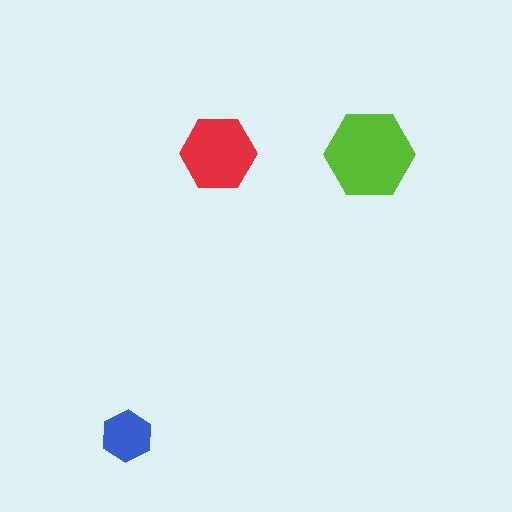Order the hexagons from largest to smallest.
the lime one, the red one, the blue one.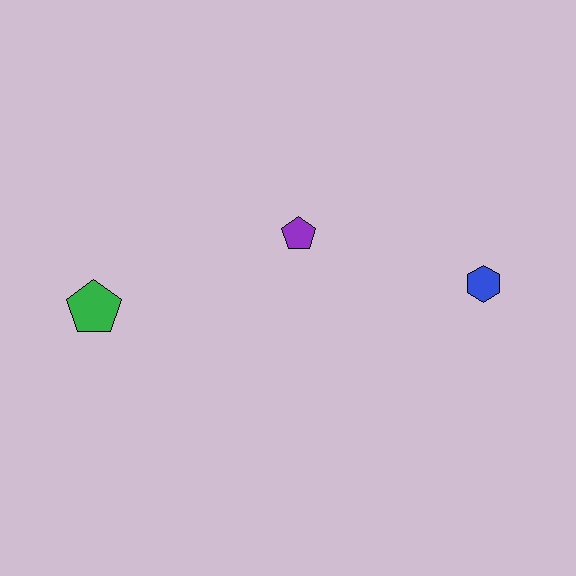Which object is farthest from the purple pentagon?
The green pentagon is farthest from the purple pentagon.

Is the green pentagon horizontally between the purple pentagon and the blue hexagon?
No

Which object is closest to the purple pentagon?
The blue hexagon is closest to the purple pentagon.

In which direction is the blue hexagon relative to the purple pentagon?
The blue hexagon is to the right of the purple pentagon.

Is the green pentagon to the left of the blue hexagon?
Yes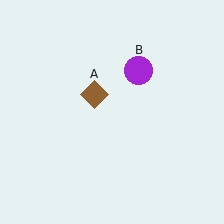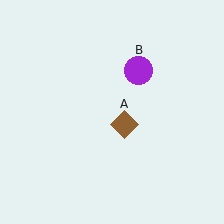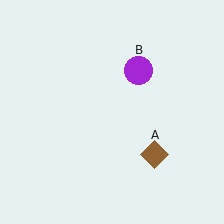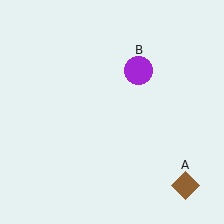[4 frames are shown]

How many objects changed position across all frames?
1 object changed position: brown diamond (object A).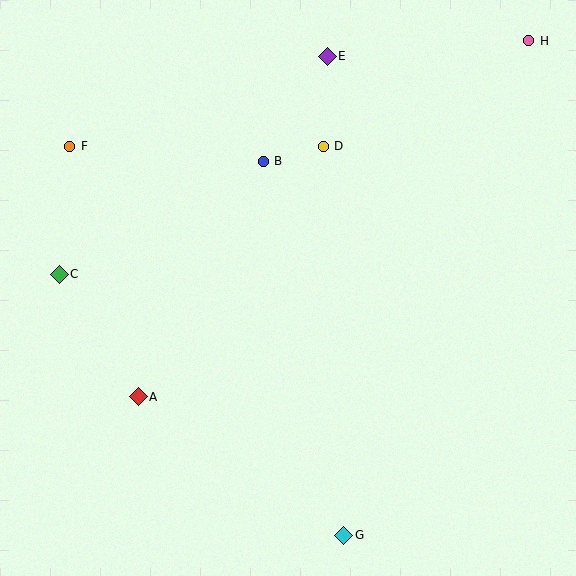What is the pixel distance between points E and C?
The distance between E and C is 345 pixels.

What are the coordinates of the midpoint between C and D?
The midpoint between C and D is at (191, 210).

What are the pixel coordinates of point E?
Point E is at (327, 56).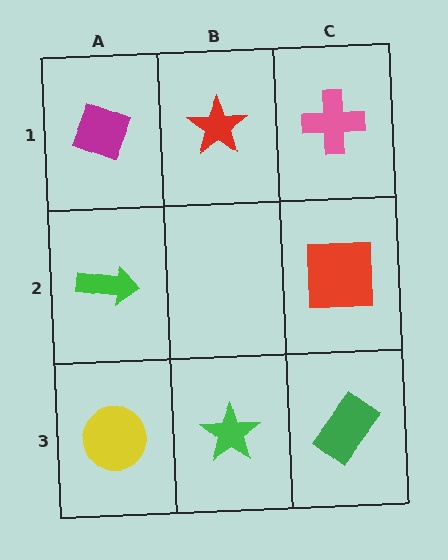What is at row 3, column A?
A yellow circle.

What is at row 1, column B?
A red star.